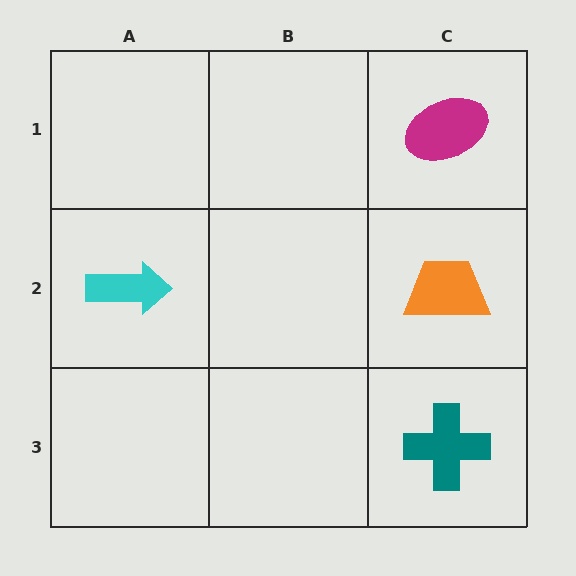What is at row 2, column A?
A cyan arrow.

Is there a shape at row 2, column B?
No, that cell is empty.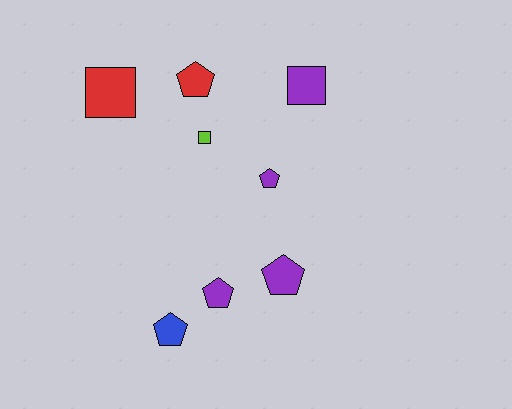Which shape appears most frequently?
Pentagon, with 5 objects.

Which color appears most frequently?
Purple, with 4 objects.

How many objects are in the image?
There are 8 objects.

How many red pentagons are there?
There is 1 red pentagon.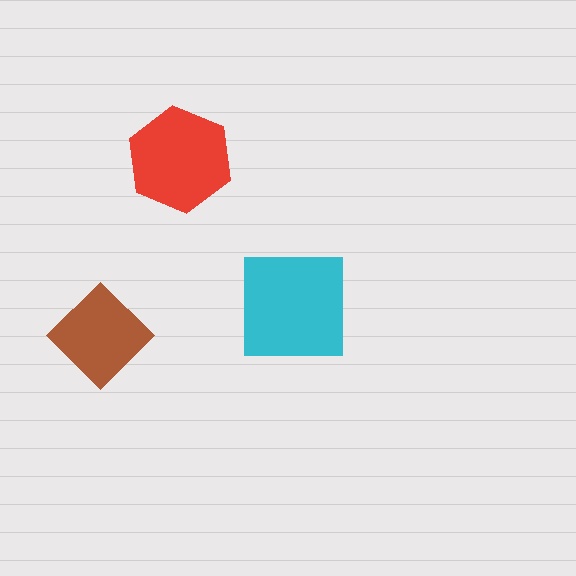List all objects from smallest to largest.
The brown diamond, the red hexagon, the cyan square.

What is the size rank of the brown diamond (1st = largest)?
3rd.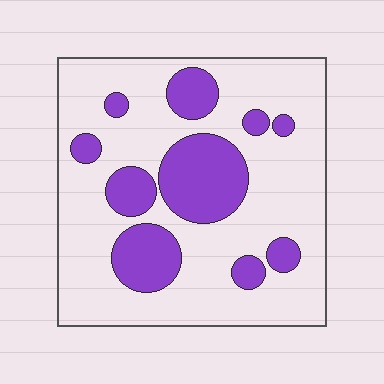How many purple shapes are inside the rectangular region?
10.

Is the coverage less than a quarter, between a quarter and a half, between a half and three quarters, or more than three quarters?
Between a quarter and a half.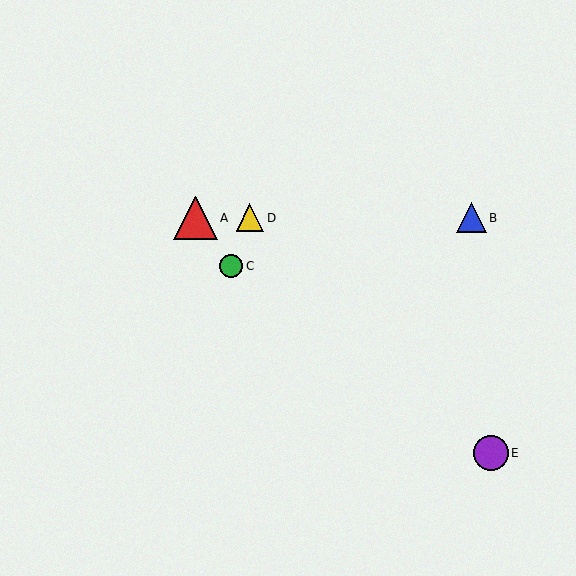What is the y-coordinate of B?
Object B is at y≈218.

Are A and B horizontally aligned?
Yes, both are at y≈218.